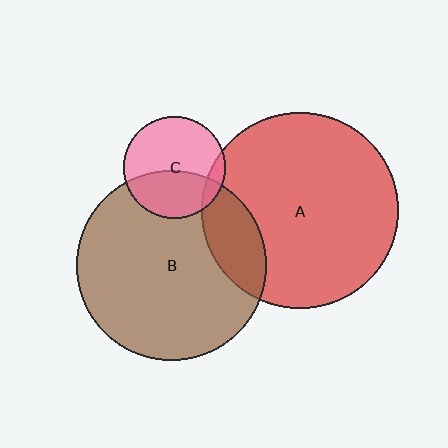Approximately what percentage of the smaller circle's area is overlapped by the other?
Approximately 10%.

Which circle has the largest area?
Circle A (red).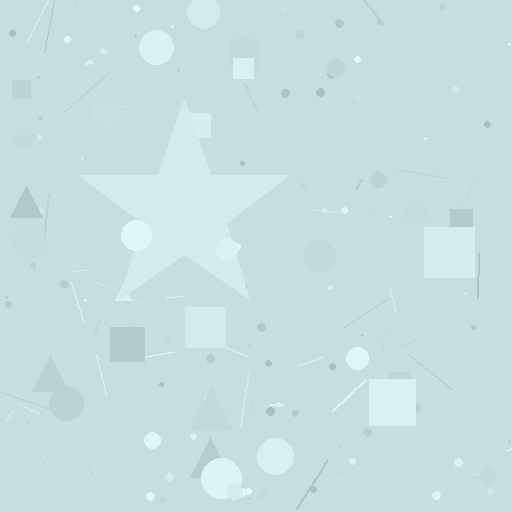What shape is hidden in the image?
A star is hidden in the image.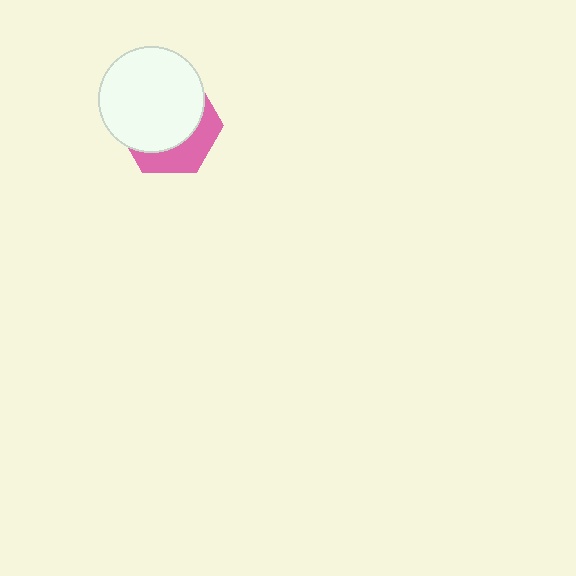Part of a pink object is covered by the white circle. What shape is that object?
It is a hexagon.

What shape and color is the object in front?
The object in front is a white circle.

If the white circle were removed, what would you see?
You would see the complete pink hexagon.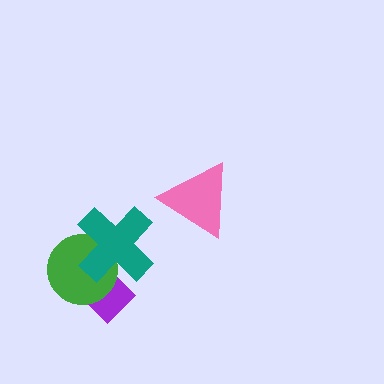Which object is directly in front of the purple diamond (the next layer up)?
The green circle is directly in front of the purple diamond.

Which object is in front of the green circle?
The teal cross is in front of the green circle.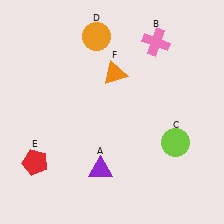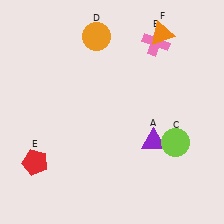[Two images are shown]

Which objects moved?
The objects that moved are: the purple triangle (A), the orange triangle (F).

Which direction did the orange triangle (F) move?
The orange triangle (F) moved right.